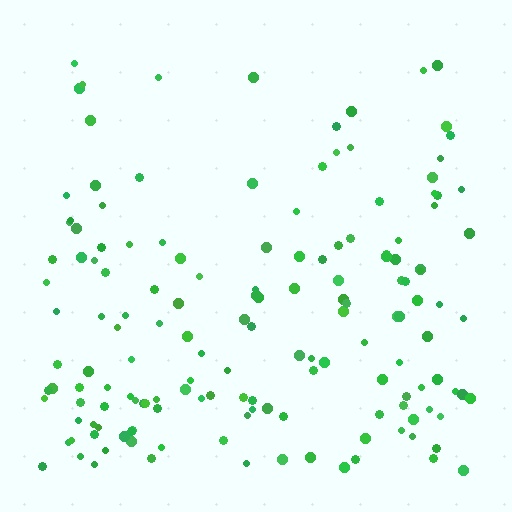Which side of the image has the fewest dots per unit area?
The top.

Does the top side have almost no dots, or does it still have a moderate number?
Still a moderate number, just noticeably fewer than the bottom.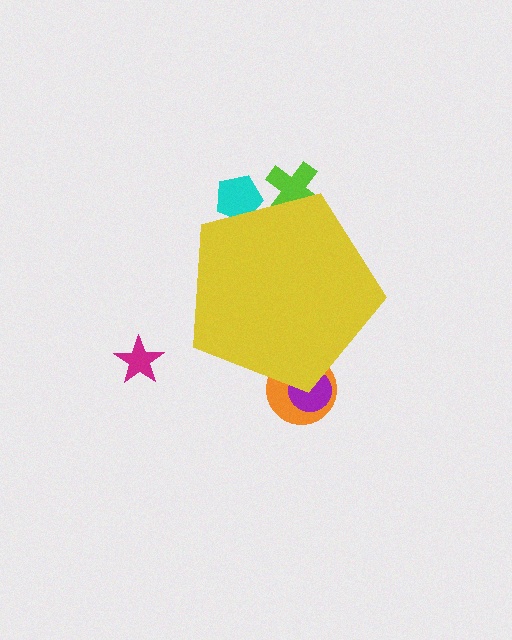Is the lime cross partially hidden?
Yes, the lime cross is partially hidden behind the yellow pentagon.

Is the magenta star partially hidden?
No, the magenta star is fully visible.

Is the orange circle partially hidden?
Yes, the orange circle is partially hidden behind the yellow pentagon.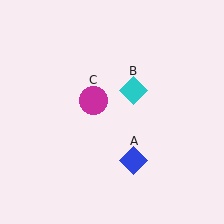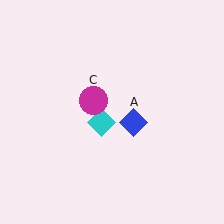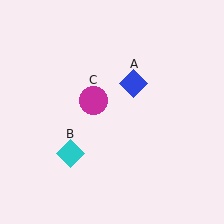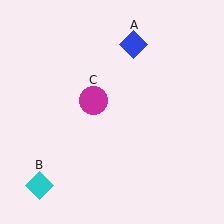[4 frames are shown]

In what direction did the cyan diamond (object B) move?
The cyan diamond (object B) moved down and to the left.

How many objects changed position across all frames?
2 objects changed position: blue diamond (object A), cyan diamond (object B).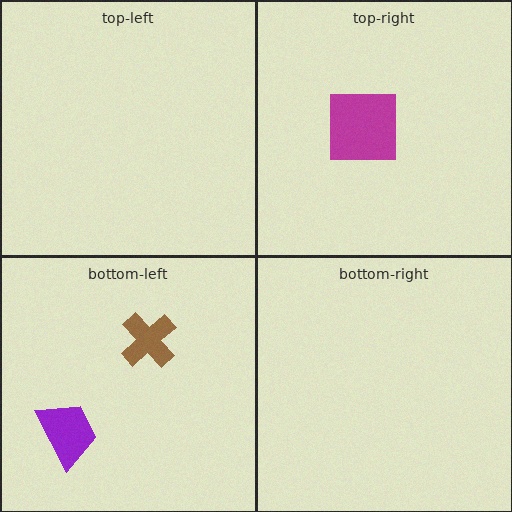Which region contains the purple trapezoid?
The bottom-left region.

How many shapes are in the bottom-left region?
2.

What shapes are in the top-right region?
The magenta square.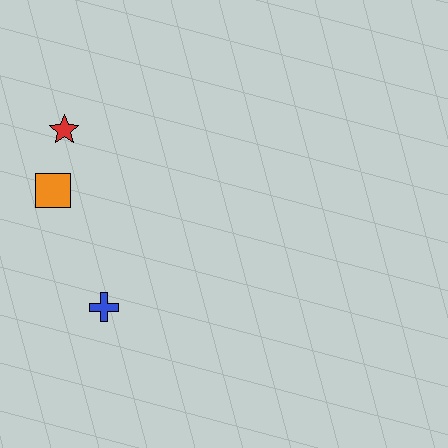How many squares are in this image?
There is 1 square.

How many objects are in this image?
There are 3 objects.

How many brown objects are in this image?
There are no brown objects.